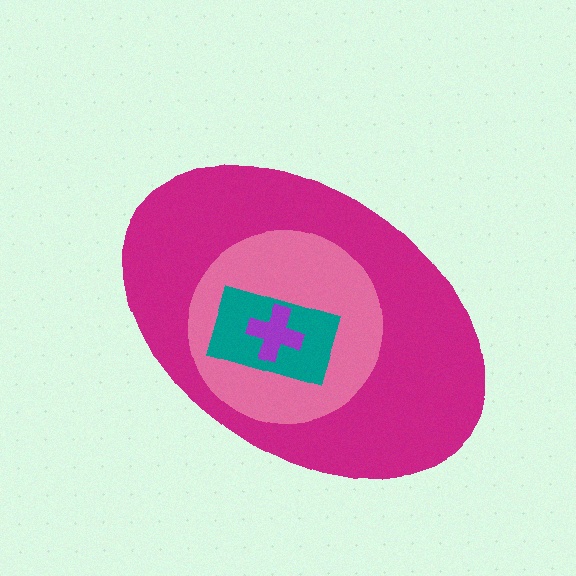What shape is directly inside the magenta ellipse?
The pink circle.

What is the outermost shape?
The magenta ellipse.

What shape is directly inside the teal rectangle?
The purple cross.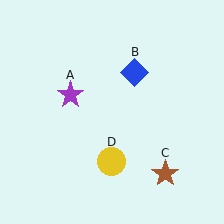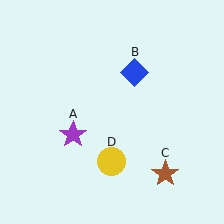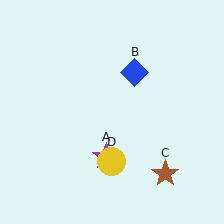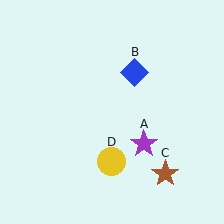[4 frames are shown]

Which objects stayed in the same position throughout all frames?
Blue diamond (object B) and brown star (object C) and yellow circle (object D) remained stationary.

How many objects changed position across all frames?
1 object changed position: purple star (object A).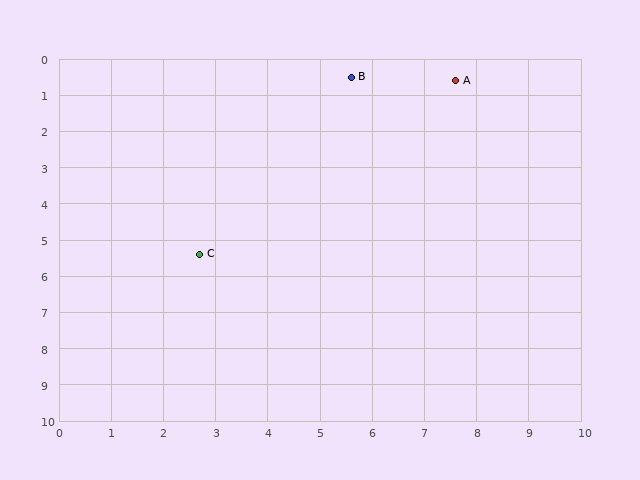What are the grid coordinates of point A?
Point A is at approximately (7.6, 0.6).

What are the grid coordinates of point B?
Point B is at approximately (5.6, 0.5).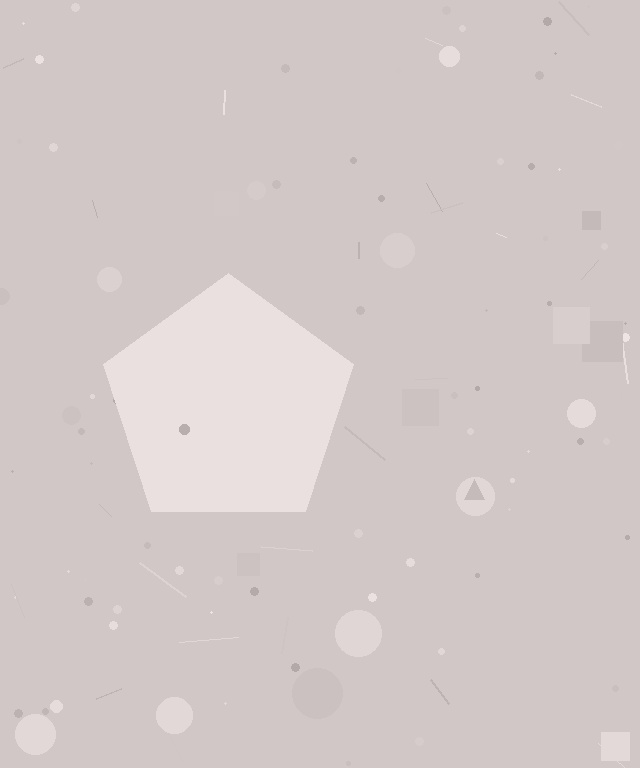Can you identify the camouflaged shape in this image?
The camouflaged shape is a pentagon.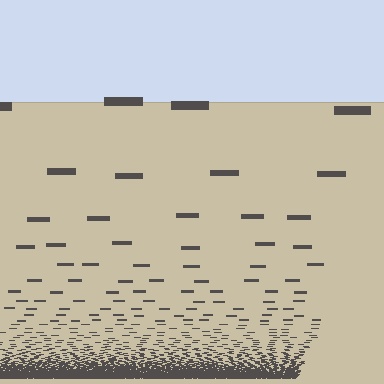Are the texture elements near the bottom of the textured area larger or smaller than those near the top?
Smaller. The gradient is inverted — elements near the bottom are smaller and denser.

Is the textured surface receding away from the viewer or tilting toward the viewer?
The surface appears to tilt toward the viewer. Texture elements get larger and sparser toward the top.